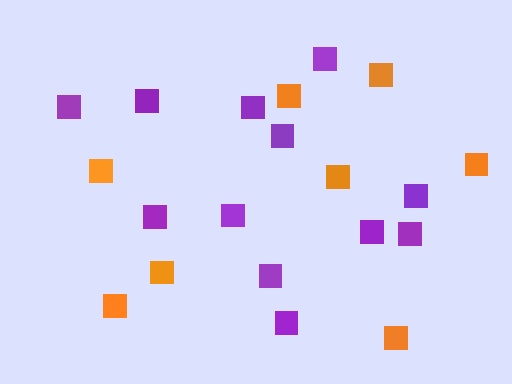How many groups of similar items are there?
There are 2 groups: one group of orange squares (8) and one group of purple squares (12).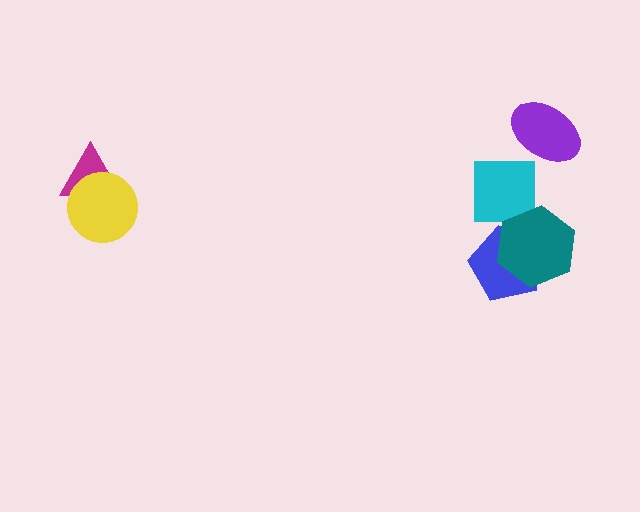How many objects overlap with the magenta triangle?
1 object overlaps with the magenta triangle.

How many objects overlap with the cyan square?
1 object overlaps with the cyan square.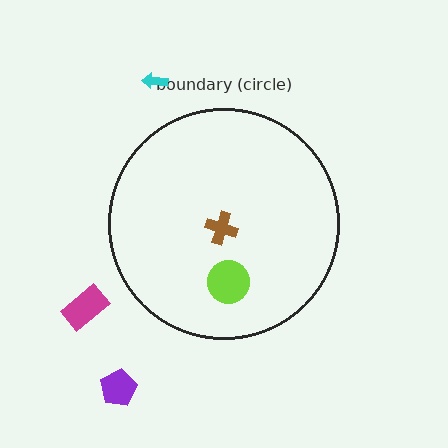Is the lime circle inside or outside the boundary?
Inside.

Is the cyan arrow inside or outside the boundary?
Outside.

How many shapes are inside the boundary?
2 inside, 3 outside.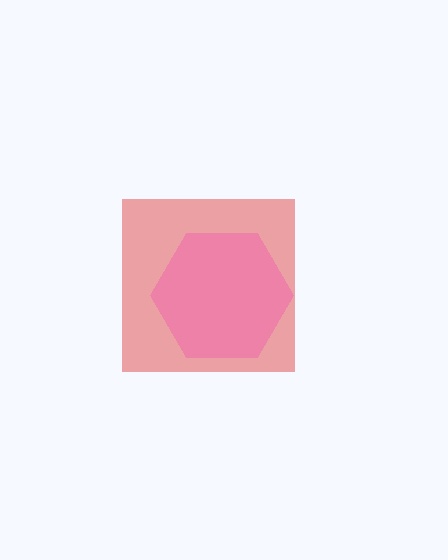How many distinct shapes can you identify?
There are 2 distinct shapes: a red square, a pink hexagon.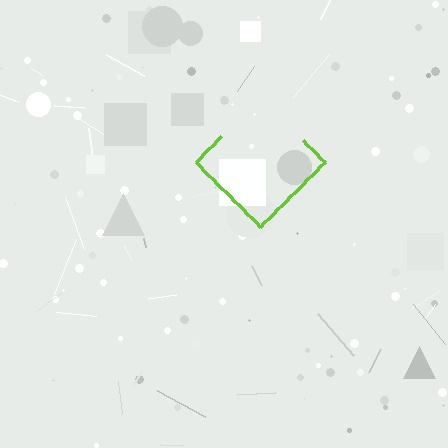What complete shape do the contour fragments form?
The contour fragments form a diamond.